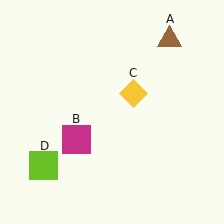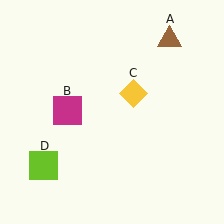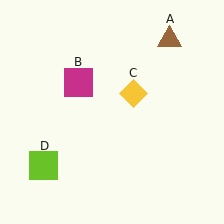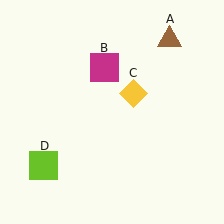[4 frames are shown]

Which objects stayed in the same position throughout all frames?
Brown triangle (object A) and yellow diamond (object C) and lime square (object D) remained stationary.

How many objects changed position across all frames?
1 object changed position: magenta square (object B).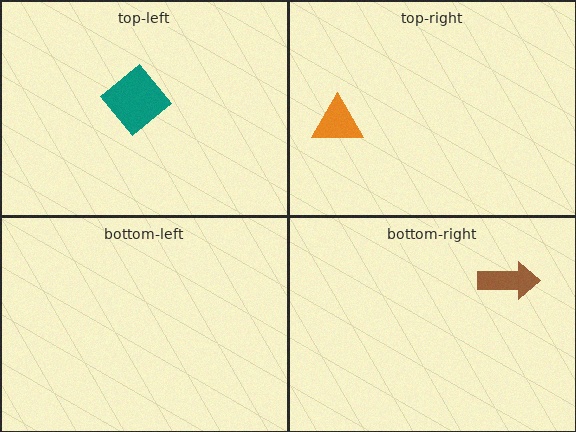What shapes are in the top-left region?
The teal diamond.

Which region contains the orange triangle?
The top-right region.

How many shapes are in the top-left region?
1.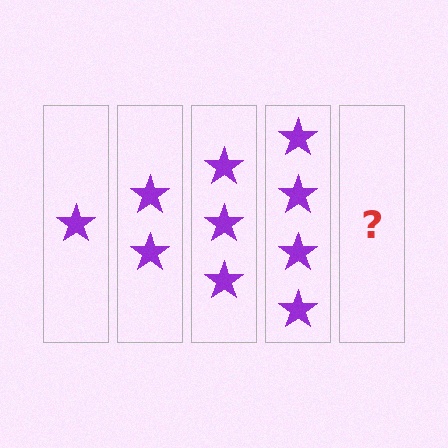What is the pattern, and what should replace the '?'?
The pattern is that each step adds one more star. The '?' should be 5 stars.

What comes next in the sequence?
The next element should be 5 stars.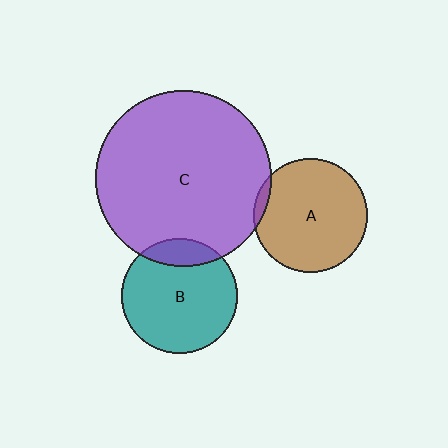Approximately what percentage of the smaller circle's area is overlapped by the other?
Approximately 15%.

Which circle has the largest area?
Circle C (purple).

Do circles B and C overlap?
Yes.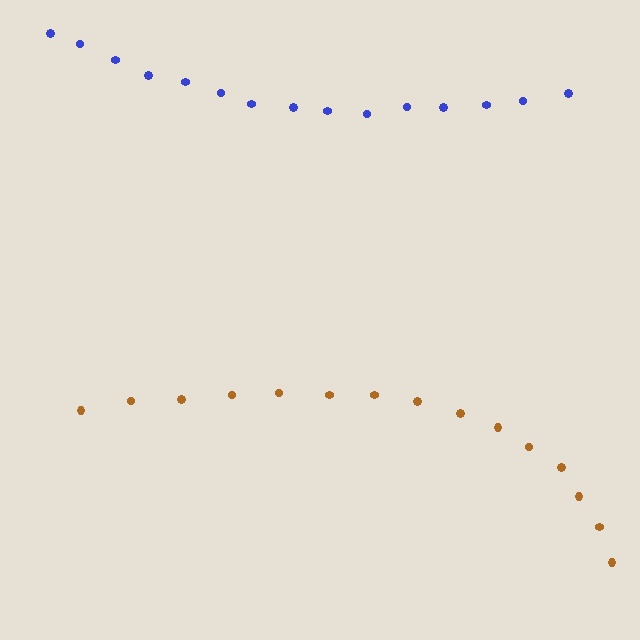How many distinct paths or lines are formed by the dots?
There are 2 distinct paths.